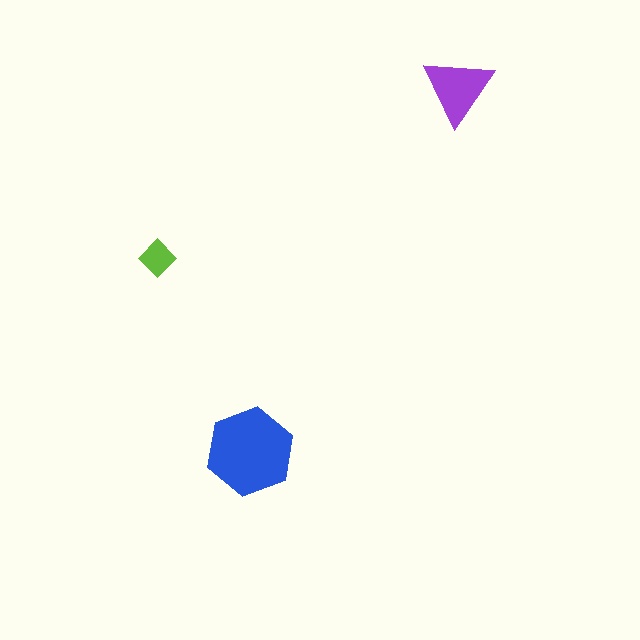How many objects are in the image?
There are 3 objects in the image.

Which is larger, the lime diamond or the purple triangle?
The purple triangle.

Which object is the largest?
The blue hexagon.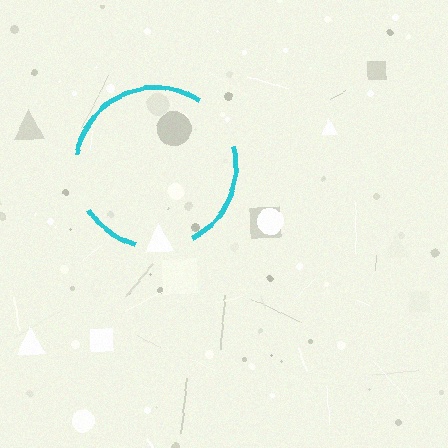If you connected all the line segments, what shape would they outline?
They would outline a circle.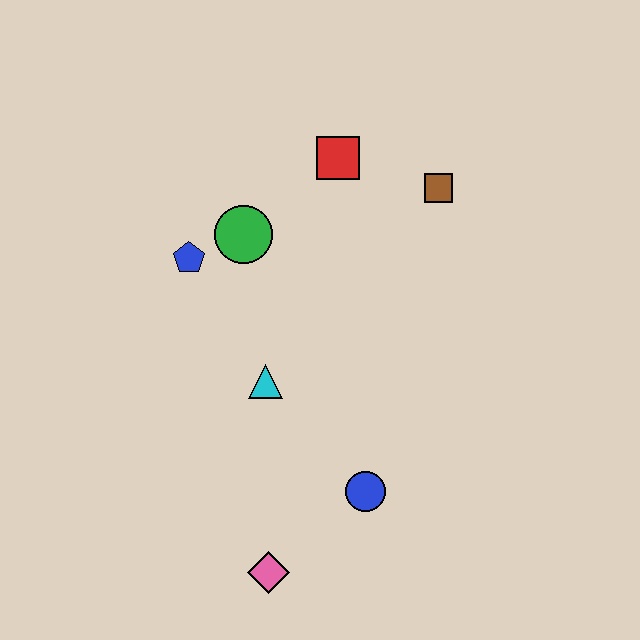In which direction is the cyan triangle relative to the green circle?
The cyan triangle is below the green circle.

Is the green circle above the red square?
No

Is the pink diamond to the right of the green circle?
Yes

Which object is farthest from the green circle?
The pink diamond is farthest from the green circle.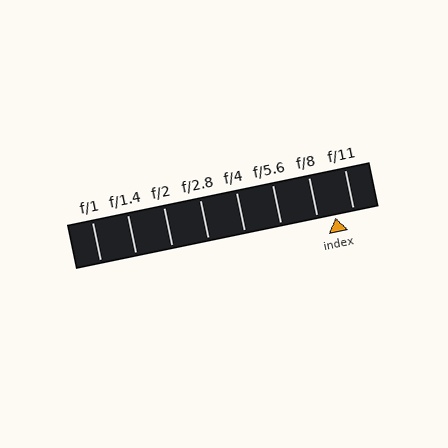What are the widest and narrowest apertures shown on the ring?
The widest aperture shown is f/1 and the narrowest is f/11.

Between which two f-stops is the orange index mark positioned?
The index mark is between f/8 and f/11.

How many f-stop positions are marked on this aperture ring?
There are 8 f-stop positions marked.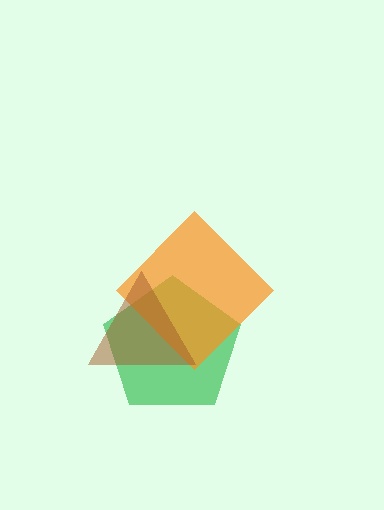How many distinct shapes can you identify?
There are 3 distinct shapes: a green pentagon, an orange diamond, a brown triangle.